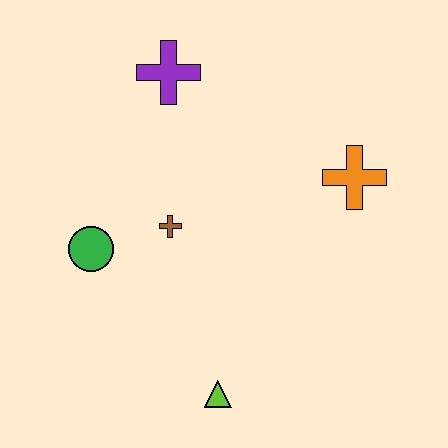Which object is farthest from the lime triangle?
The purple cross is farthest from the lime triangle.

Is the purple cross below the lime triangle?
No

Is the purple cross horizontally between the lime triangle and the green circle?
Yes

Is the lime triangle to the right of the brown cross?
Yes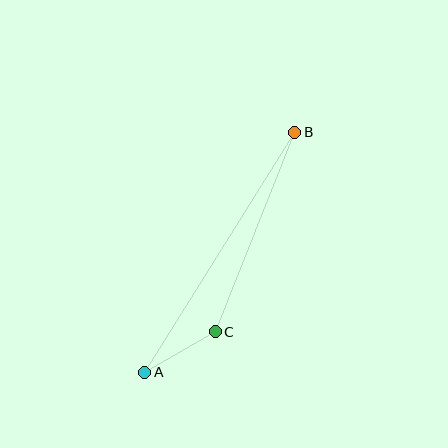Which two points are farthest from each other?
Points A and B are farthest from each other.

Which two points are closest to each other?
Points A and C are closest to each other.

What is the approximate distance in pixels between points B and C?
The distance between B and C is approximately 215 pixels.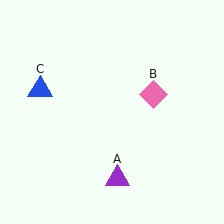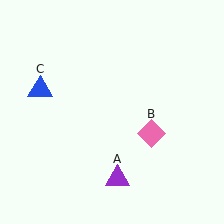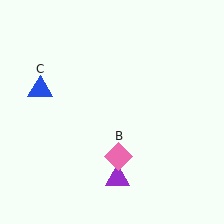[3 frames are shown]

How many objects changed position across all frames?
1 object changed position: pink diamond (object B).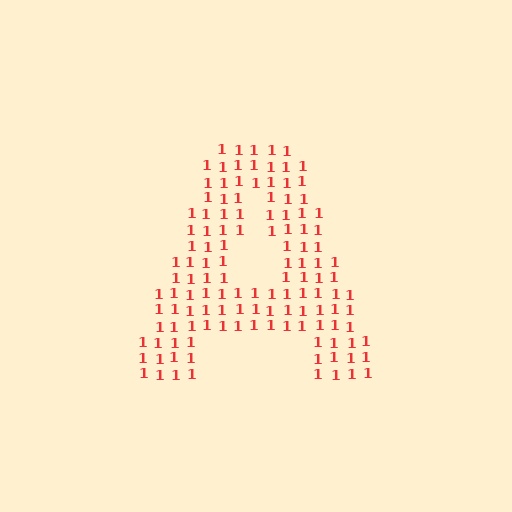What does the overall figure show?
The overall figure shows the letter A.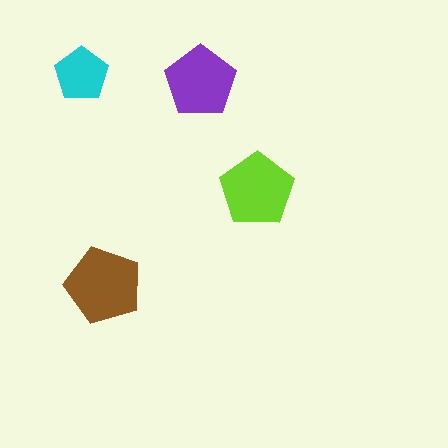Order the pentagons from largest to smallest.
the brown one, the lime one, the purple one, the cyan one.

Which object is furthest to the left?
The cyan pentagon is leftmost.